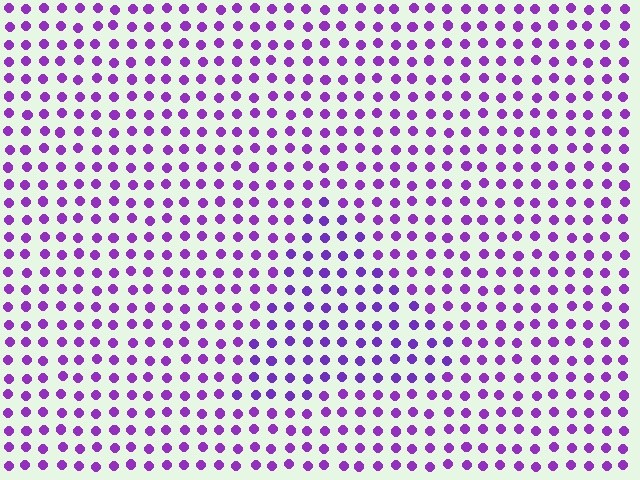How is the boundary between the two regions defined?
The boundary is defined purely by a slight shift in hue (about 15 degrees). Spacing, size, and orientation are identical on both sides.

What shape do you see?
I see a triangle.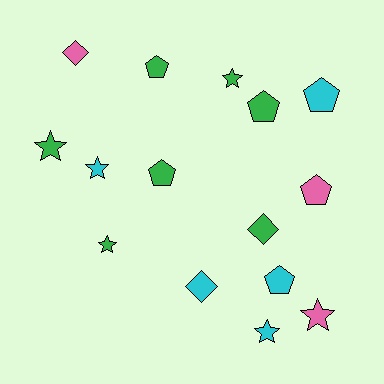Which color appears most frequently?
Green, with 7 objects.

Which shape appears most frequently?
Pentagon, with 6 objects.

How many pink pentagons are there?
There is 1 pink pentagon.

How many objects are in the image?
There are 15 objects.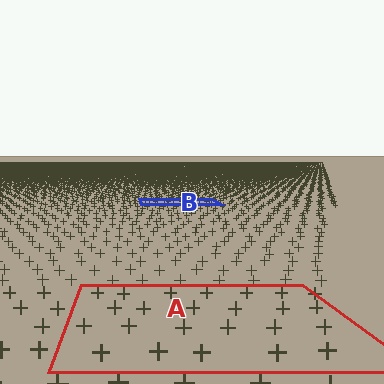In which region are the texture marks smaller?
The texture marks are smaller in region B, because it is farther away.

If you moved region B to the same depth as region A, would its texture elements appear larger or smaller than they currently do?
They would appear larger. At a closer depth, the same texture elements are projected at a bigger on-screen size.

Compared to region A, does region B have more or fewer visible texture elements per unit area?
Region B has more texture elements per unit area — they are packed more densely because it is farther away.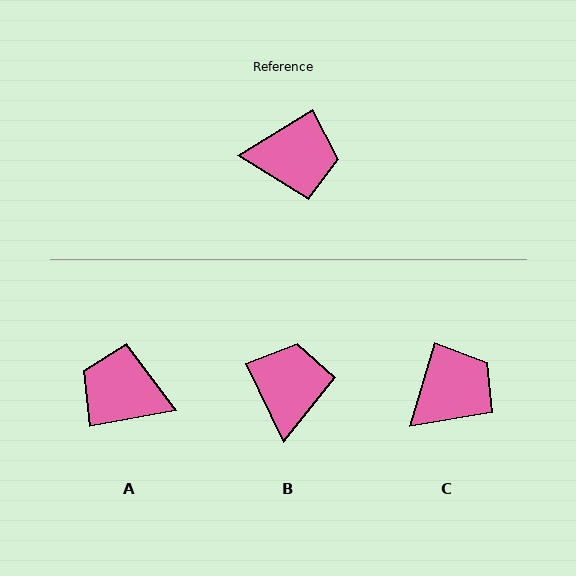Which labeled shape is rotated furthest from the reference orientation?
A, about 158 degrees away.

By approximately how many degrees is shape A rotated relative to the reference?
Approximately 158 degrees counter-clockwise.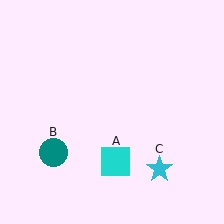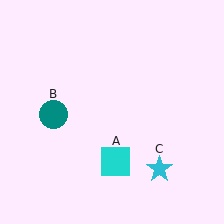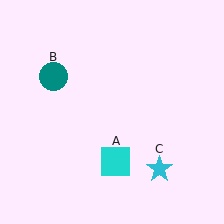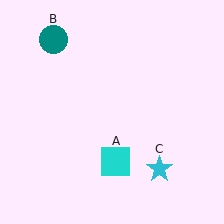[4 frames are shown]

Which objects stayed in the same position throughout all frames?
Cyan square (object A) and cyan star (object C) remained stationary.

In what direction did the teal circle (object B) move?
The teal circle (object B) moved up.